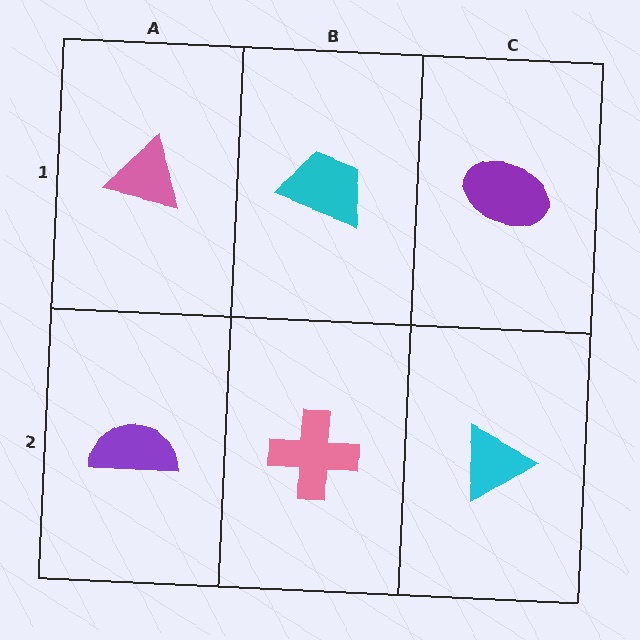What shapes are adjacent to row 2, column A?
A pink triangle (row 1, column A), a pink cross (row 2, column B).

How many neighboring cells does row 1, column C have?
2.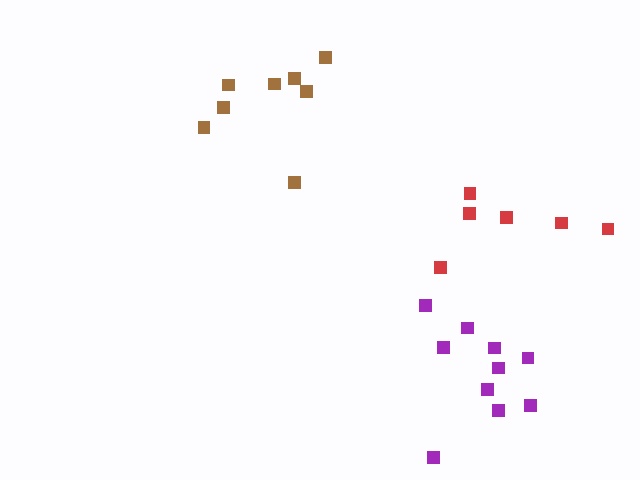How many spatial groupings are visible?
There are 3 spatial groupings.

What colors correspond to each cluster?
The clusters are colored: red, purple, brown.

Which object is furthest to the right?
The red cluster is rightmost.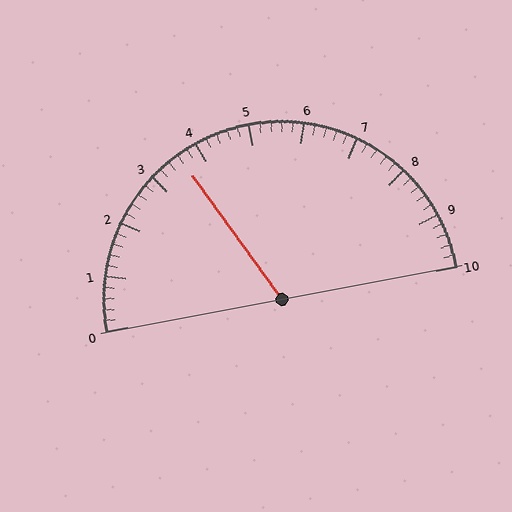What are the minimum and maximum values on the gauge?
The gauge ranges from 0 to 10.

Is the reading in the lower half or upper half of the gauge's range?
The reading is in the lower half of the range (0 to 10).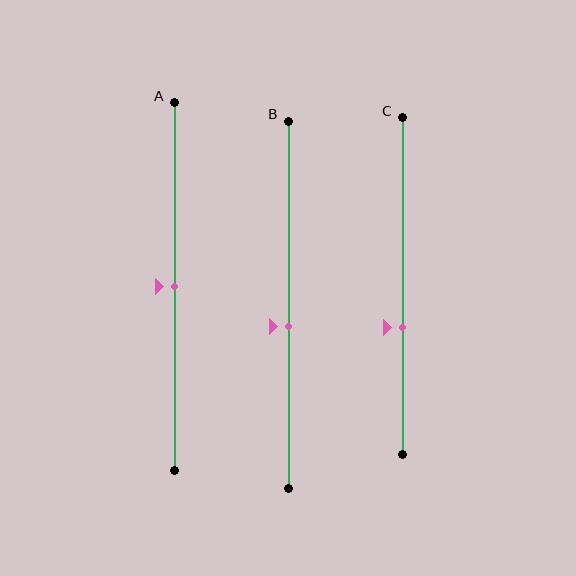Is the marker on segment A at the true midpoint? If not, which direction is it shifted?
Yes, the marker on segment A is at the true midpoint.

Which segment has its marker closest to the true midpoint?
Segment A has its marker closest to the true midpoint.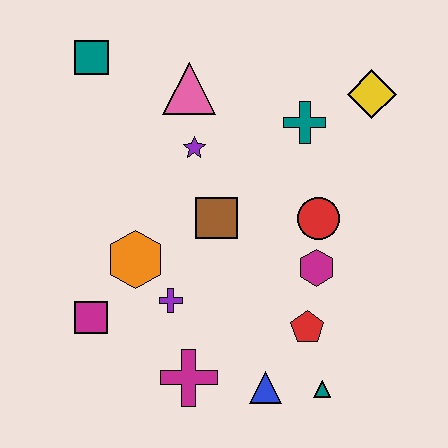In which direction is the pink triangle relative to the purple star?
The pink triangle is above the purple star.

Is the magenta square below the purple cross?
Yes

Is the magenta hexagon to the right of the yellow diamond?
No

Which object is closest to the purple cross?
The orange hexagon is closest to the purple cross.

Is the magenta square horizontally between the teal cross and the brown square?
No